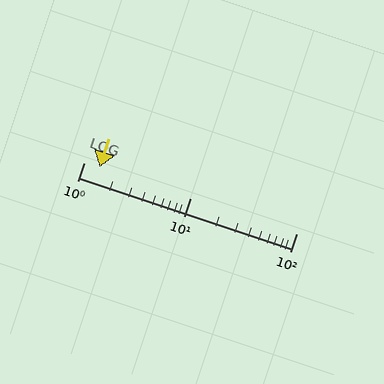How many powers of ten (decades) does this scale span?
The scale spans 2 decades, from 1 to 100.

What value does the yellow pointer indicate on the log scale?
The pointer indicates approximately 1.4.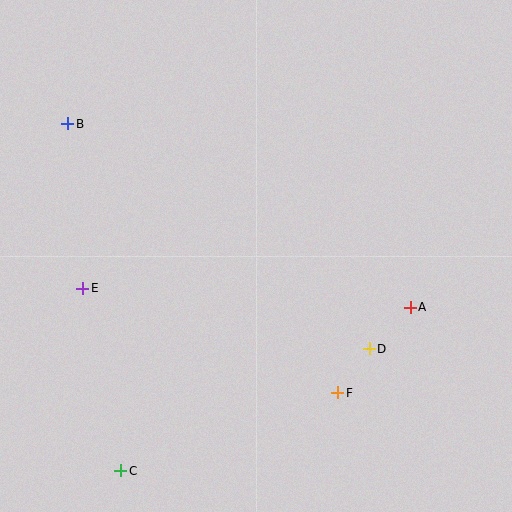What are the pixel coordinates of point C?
Point C is at (121, 471).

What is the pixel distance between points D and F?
The distance between D and F is 55 pixels.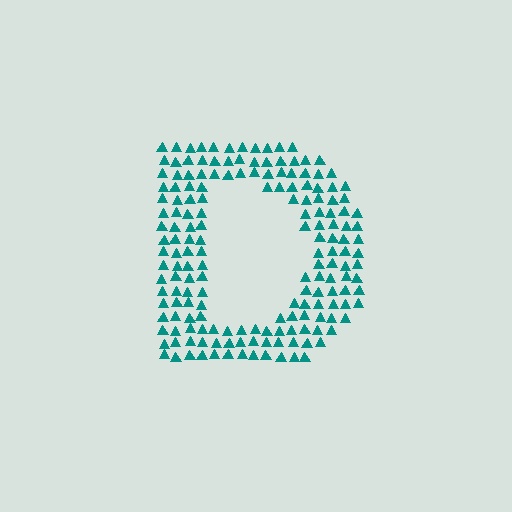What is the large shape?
The large shape is the letter D.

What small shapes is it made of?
It is made of small triangles.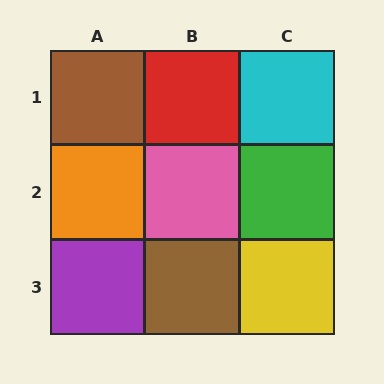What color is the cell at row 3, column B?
Brown.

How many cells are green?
1 cell is green.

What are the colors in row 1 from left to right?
Brown, red, cyan.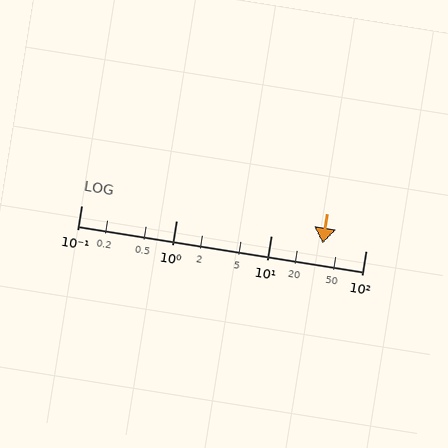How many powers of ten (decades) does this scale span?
The scale spans 3 decades, from 0.1 to 100.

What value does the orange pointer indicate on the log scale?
The pointer indicates approximately 35.